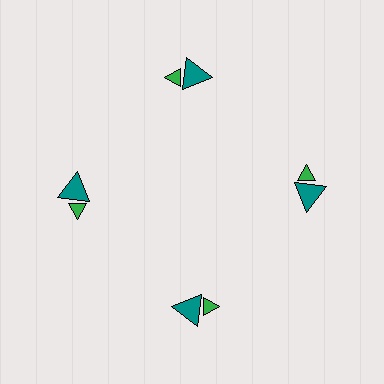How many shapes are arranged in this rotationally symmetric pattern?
There are 8 shapes, arranged in 4 groups of 2.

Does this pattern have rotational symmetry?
Yes, this pattern has 4-fold rotational symmetry. It looks the same after rotating 90 degrees around the center.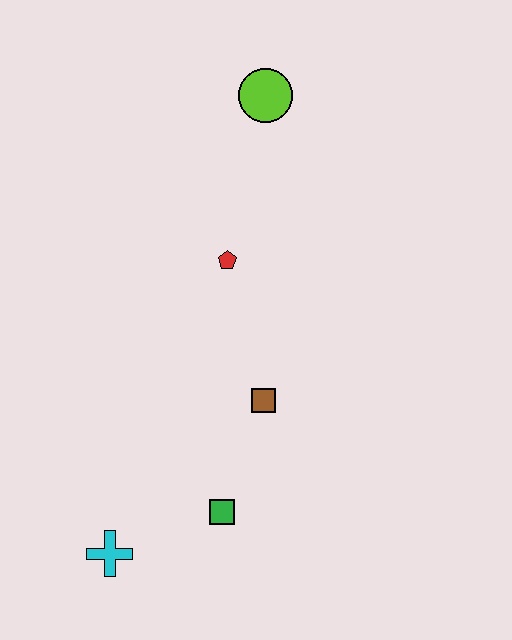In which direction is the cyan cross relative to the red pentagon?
The cyan cross is below the red pentagon.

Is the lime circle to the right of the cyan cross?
Yes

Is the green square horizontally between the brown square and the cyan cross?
Yes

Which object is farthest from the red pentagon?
The cyan cross is farthest from the red pentagon.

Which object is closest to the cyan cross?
The green square is closest to the cyan cross.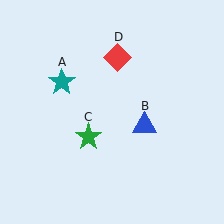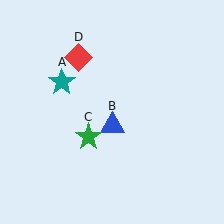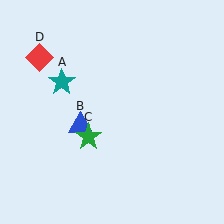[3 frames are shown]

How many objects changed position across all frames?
2 objects changed position: blue triangle (object B), red diamond (object D).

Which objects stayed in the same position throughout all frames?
Teal star (object A) and green star (object C) remained stationary.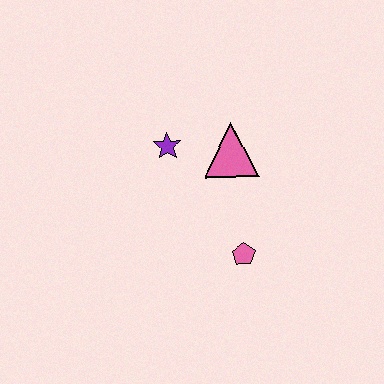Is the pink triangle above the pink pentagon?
Yes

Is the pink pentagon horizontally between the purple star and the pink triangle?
No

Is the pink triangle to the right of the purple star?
Yes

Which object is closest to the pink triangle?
The purple star is closest to the pink triangle.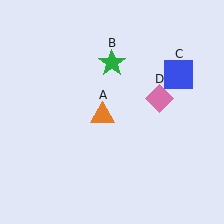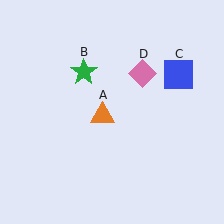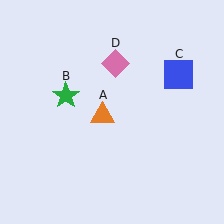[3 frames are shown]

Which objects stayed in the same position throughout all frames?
Orange triangle (object A) and blue square (object C) remained stationary.